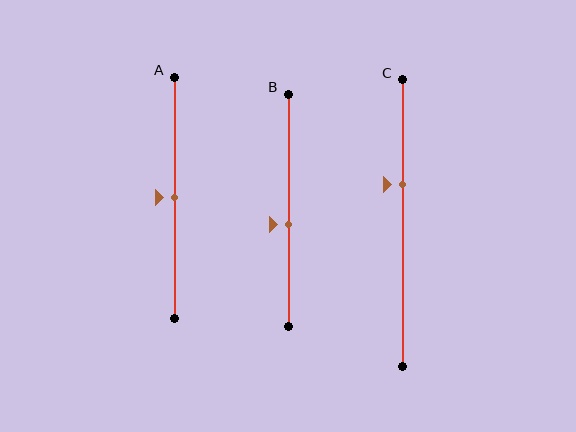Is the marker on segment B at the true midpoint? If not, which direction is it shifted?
No, the marker on segment B is shifted downward by about 6% of the segment length.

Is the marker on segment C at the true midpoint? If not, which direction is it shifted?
No, the marker on segment C is shifted upward by about 13% of the segment length.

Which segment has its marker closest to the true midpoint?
Segment A has its marker closest to the true midpoint.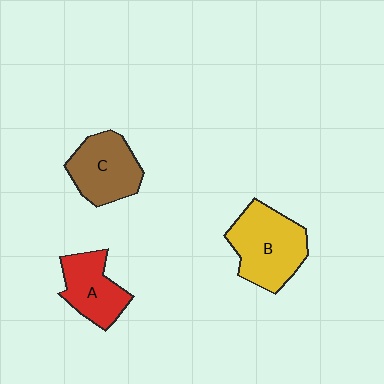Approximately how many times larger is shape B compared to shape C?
Approximately 1.2 times.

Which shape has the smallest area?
Shape A (red).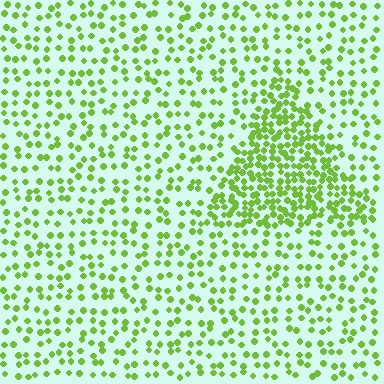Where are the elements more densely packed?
The elements are more densely packed inside the triangle boundary.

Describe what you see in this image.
The image contains small lime elements arranged at two different densities. A triangle-shaped region is visible where the elements are more densely packed than the surrounding area.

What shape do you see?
I see a triangle.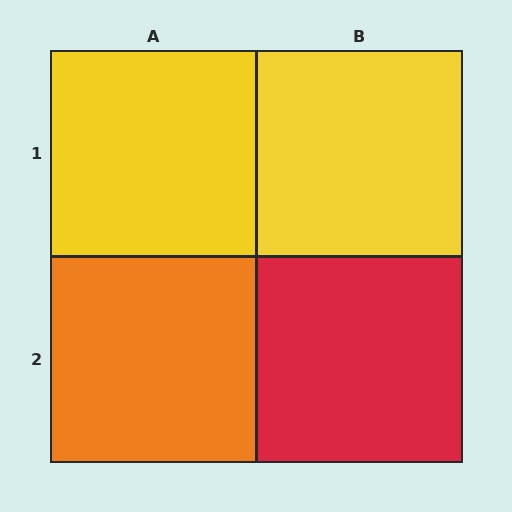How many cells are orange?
1 cell is orange.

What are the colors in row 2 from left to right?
Orange, red.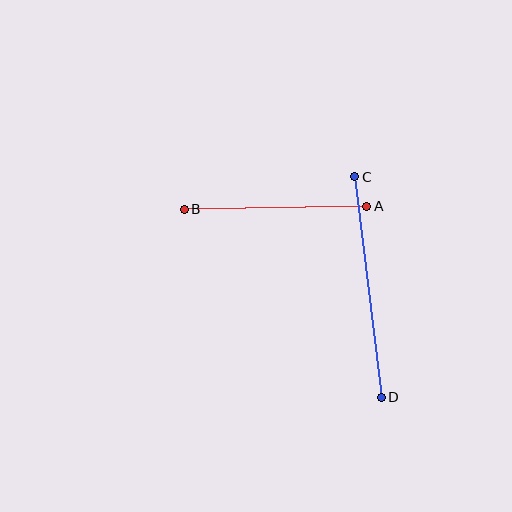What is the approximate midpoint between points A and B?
The midpoint is at approximately (276, 208) pixels.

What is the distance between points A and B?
The distance is approximately 182 pixels.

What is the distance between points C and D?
The distance is approximately 222 pixels.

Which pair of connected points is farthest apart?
Points C and D are farthest apart.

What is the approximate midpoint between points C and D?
The midpoint is at approximately (368, 287) pixels.